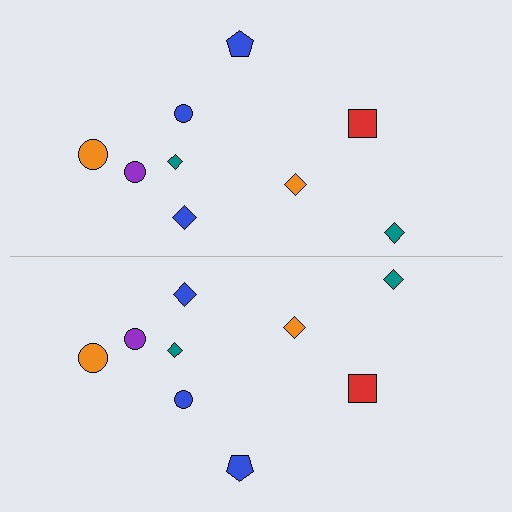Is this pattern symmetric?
Yes, this pattern has bilateral (reflection) symmetry.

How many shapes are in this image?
There are 18 shapes in this image.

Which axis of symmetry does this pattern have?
The pattern has a horizontal axis of symmetry running through the center of the image.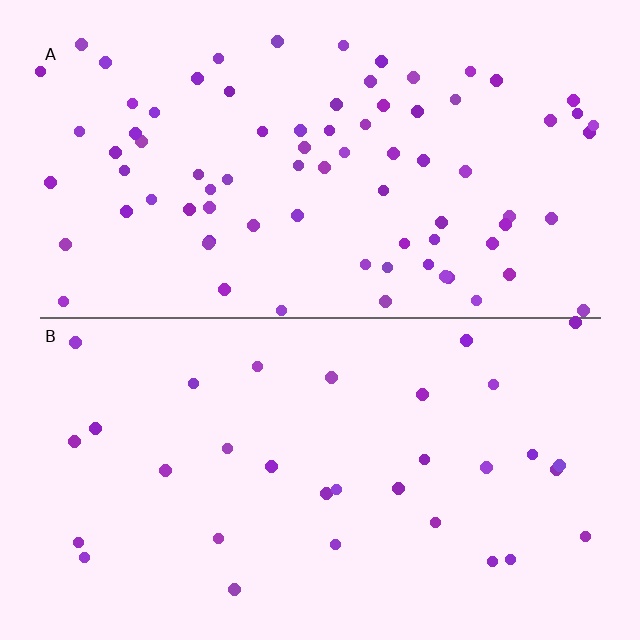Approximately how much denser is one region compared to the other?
Approximately 2.5× — region A over region B.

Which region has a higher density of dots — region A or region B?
A (the top).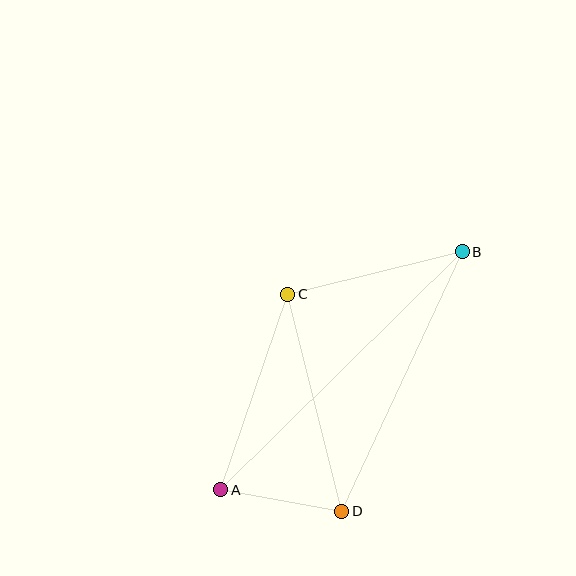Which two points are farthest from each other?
Points A and B are farthest from each other.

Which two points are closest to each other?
Points A and D are closest to each other.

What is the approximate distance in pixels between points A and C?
The distance between A and C is approximately 207 pixels.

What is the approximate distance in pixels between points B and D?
The distance between B and D is approximately 286 pixels.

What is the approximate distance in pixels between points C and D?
The distance between C and D is approximately 224 pixels.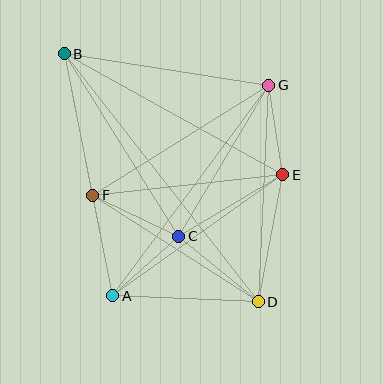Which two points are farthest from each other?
Points B and D are farthest from each other.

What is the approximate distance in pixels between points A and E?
The distance between A and E is approximately 208 pixels.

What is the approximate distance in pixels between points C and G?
The distance between C and G is approximately 176 pixels.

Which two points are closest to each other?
Points A and C are closest to each other.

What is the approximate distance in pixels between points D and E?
The distance between D and E is approximately 129 pixels.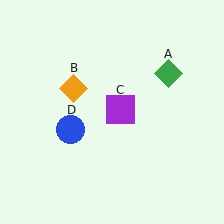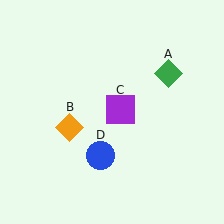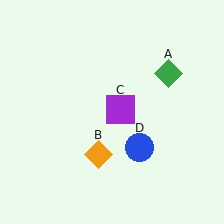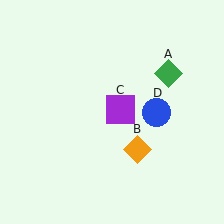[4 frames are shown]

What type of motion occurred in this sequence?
The orange diamond (object B), blue circle (object D) rotated counterclockwise around the center of the scene.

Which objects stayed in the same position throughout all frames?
Green diamond (object A) and purple square (object C) remained stationary.